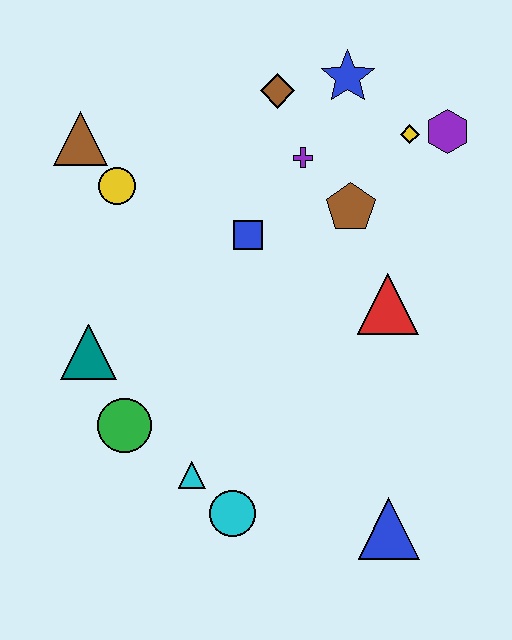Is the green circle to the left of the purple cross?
Yes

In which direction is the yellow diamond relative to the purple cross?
The yellow diamond is to the right of the purple cross.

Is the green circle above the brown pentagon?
No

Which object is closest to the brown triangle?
The yellow circle is closest to the brown triangle.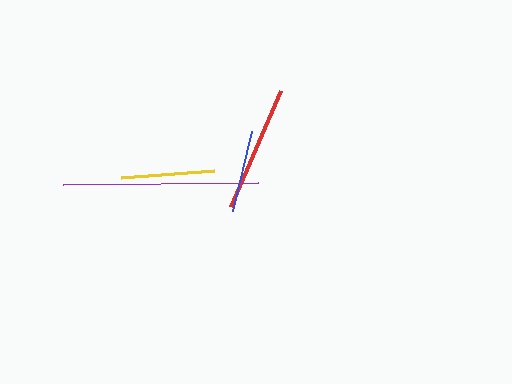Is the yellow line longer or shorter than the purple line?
The purple line is longer than the yellow line.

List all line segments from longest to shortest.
From longest to shortest: purple, red, yellow, blue.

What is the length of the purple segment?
The purple segment is approximately 195 pixels long.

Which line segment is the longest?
The purple line is the longest at approximately 195 pixels.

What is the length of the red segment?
The red segment is approximately 126 pixels long.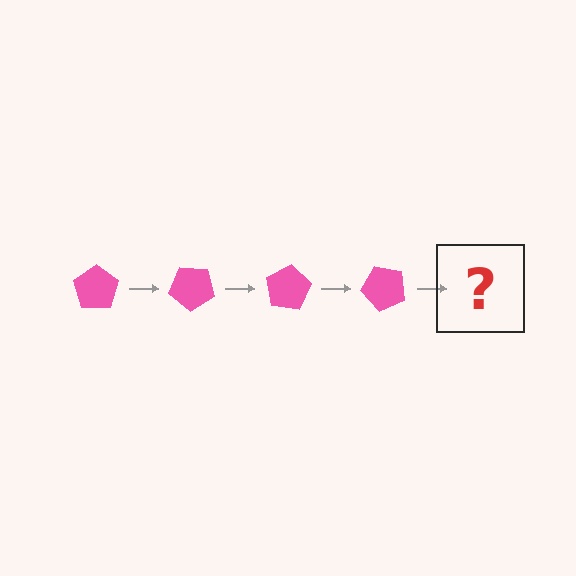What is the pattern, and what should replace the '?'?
The pattern is that the pentagon rotates 40 degrees each step. The '?' should be a pink pentagon rotated 160 degrees.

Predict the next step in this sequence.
The next step is a pink pentagon rotated 160 degrees.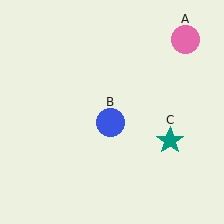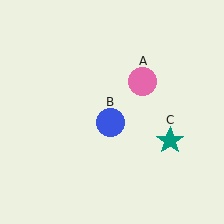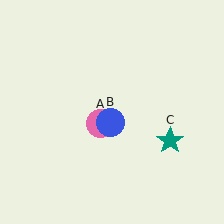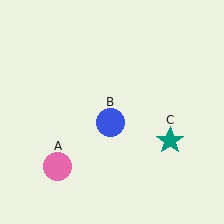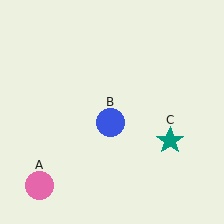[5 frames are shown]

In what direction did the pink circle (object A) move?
The pink circle (object A) moved down and to the left.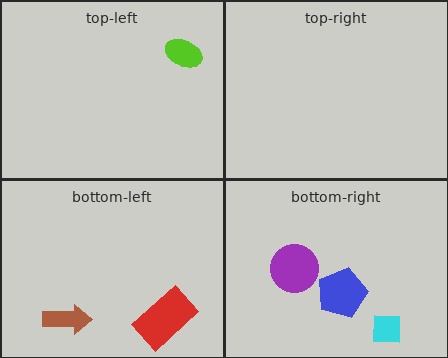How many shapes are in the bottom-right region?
3.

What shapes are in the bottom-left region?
The brown arrow, the red rectangle.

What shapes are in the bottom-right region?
The cyan square, the purple circle, the blue pentagon.